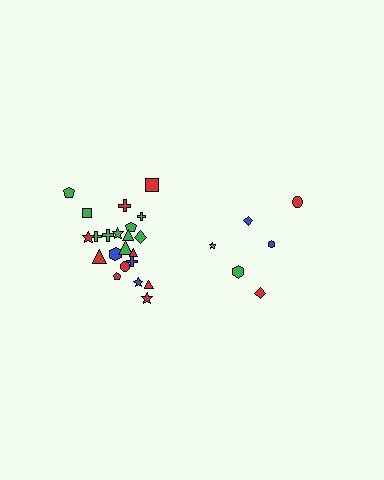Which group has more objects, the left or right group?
The left group.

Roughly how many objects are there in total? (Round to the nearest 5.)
Roughly 30 objects in total.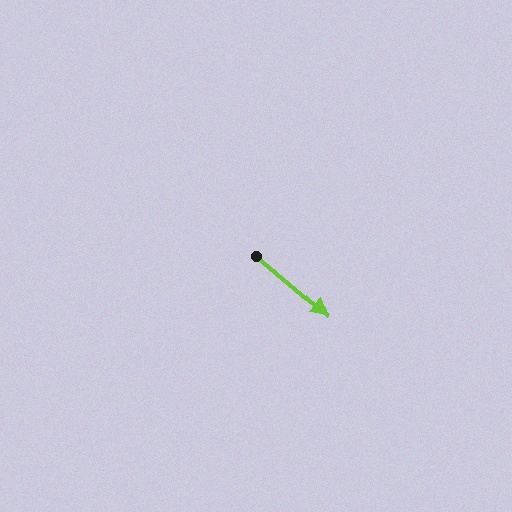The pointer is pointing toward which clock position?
Roughly 4 o'clock.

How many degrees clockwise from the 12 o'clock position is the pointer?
Approximately 130 degrees.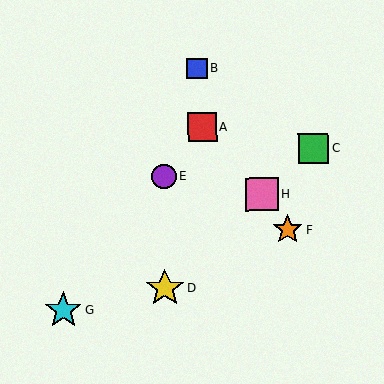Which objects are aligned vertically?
Objects D, E are aligned vertically.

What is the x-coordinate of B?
Object B is at x≈197.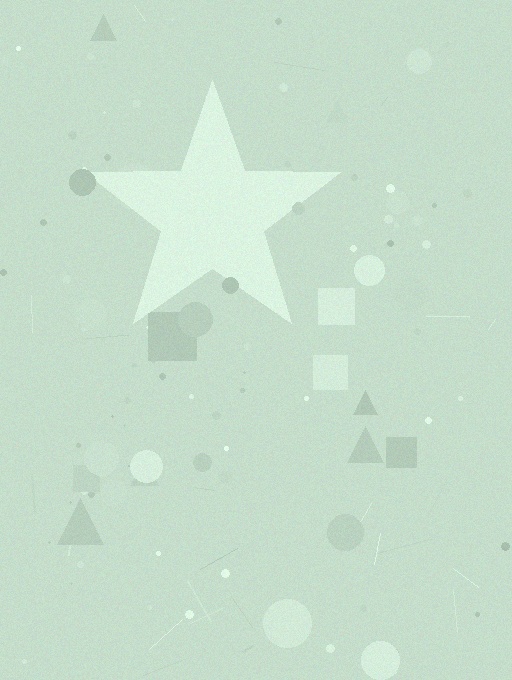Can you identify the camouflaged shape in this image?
The camouflaged shape is a star.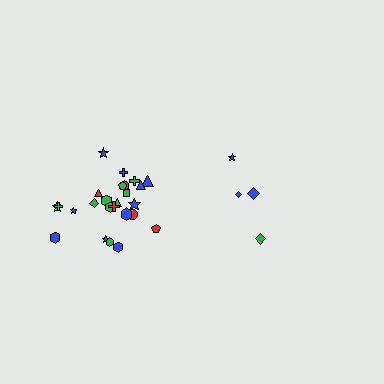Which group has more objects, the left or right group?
The left group.